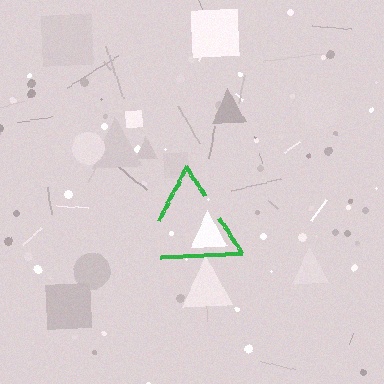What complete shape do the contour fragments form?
The contour fragments form a triangle.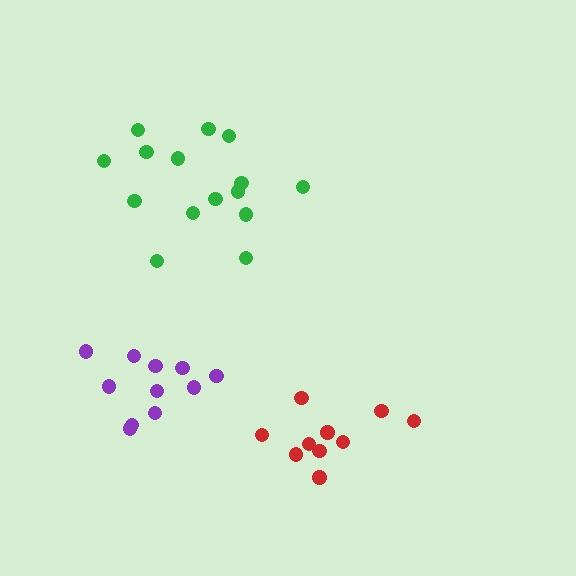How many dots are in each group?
Group 1: 15 dots, Group 2: 11 dots, Group 3: 10 dots (36 total).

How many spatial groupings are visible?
There are 3 spatial groupings.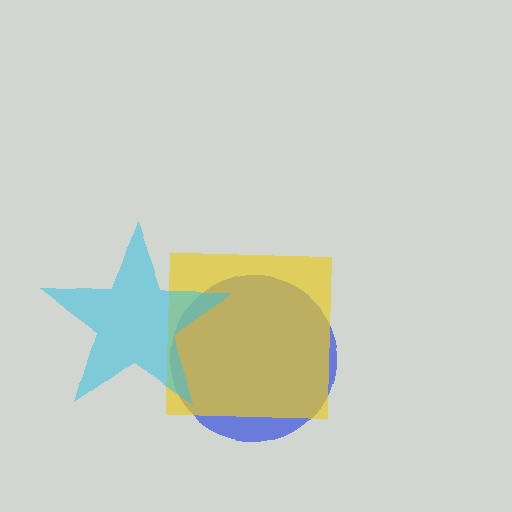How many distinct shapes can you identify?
There are 3 distinct shapes: a blue circle, a yellow square, a cyan star.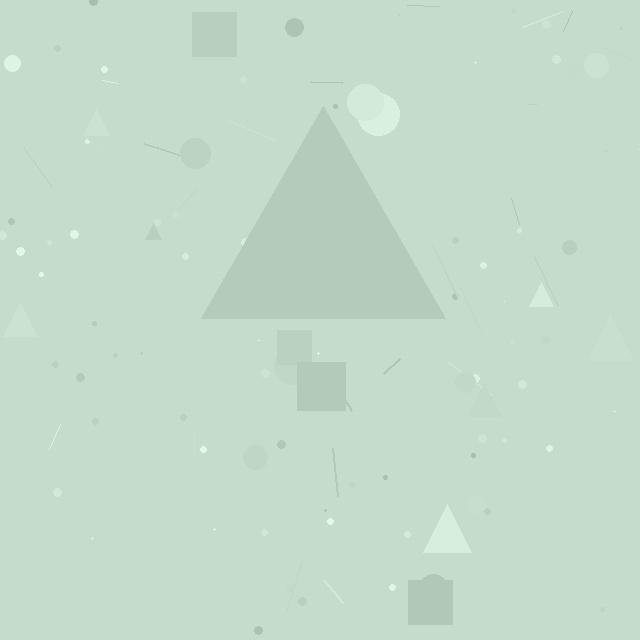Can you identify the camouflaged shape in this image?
The camouflaged shape is a triangle.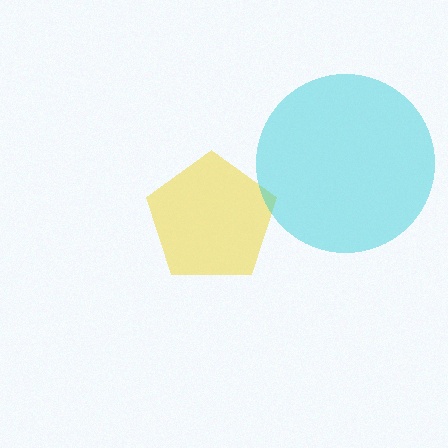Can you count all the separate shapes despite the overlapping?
Yes, there are 2 separate shapes.